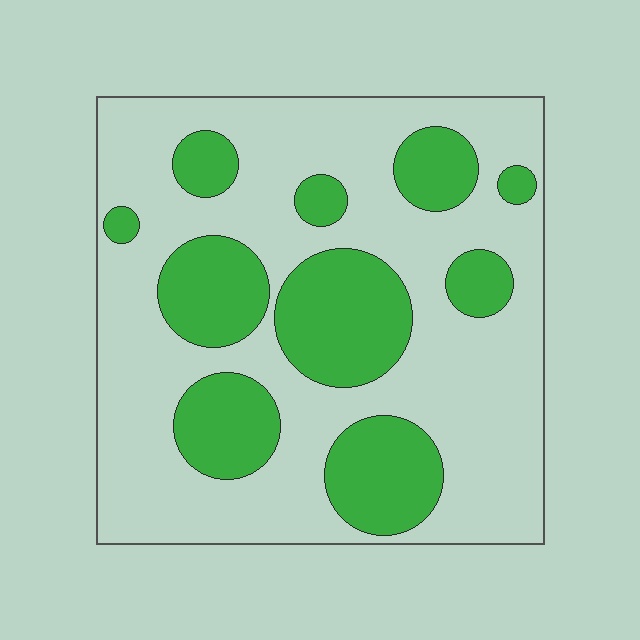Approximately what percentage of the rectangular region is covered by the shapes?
Approximately 30%.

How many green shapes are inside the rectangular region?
10.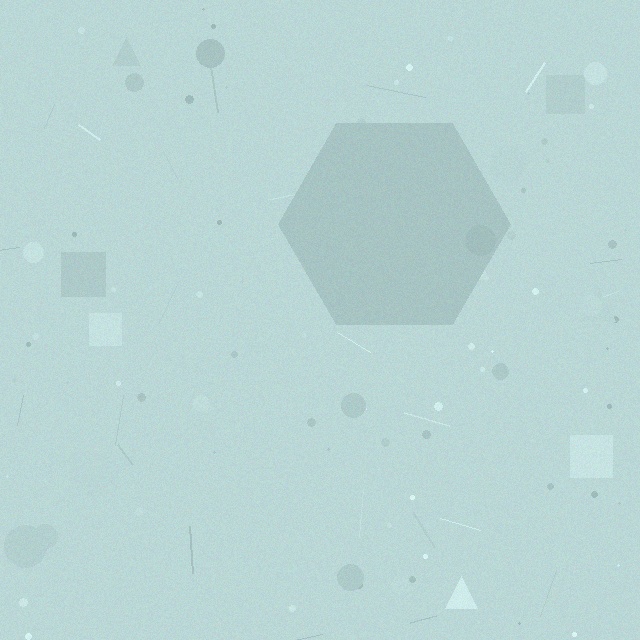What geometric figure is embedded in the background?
A hexagon is embedded in the background.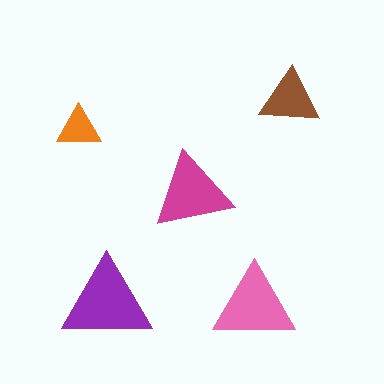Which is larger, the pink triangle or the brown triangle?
The pink one.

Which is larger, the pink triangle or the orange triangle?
The pink one.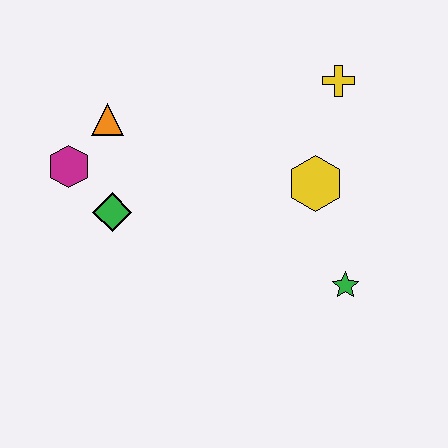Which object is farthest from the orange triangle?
The green star is farthest from the orange triangle.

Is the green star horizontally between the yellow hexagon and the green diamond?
No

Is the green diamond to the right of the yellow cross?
No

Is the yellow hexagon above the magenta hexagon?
No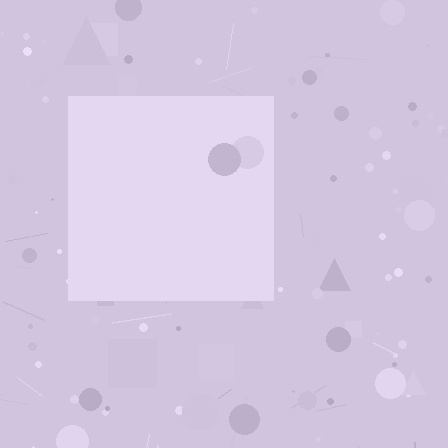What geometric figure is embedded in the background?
A square is embedded in the background.